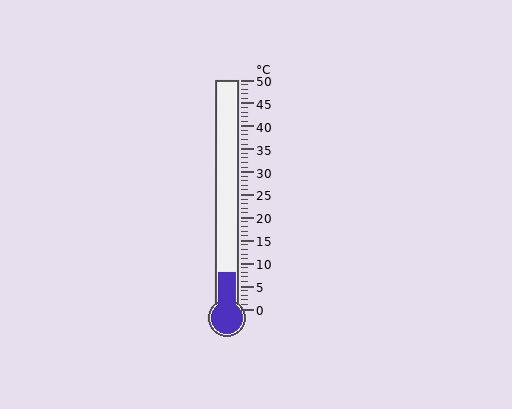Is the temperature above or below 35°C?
The temperature is below 35°C.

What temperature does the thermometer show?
The thermometer shows approximately 8°C.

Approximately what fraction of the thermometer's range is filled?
The thermometer is filled to approximately 15% of its range.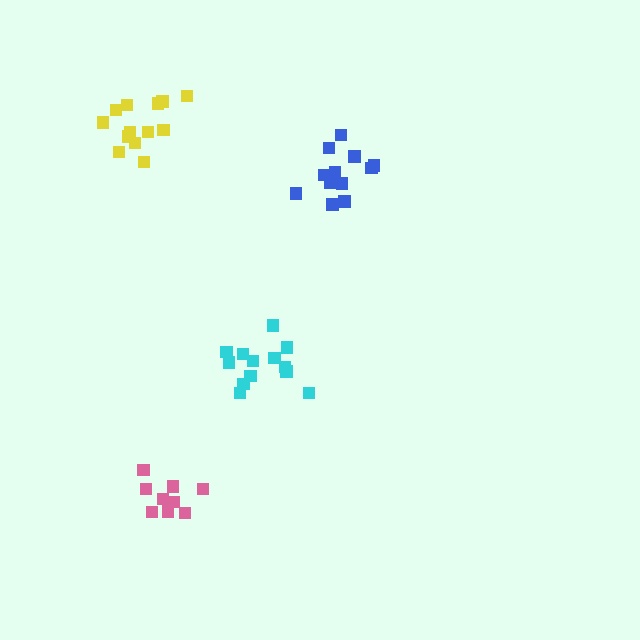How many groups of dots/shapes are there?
There are 4 groups.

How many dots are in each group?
Group 1: 12 dots, Group 2: 13 dots, Group 3: 13 dots, Group 4: 9 dots (47 total).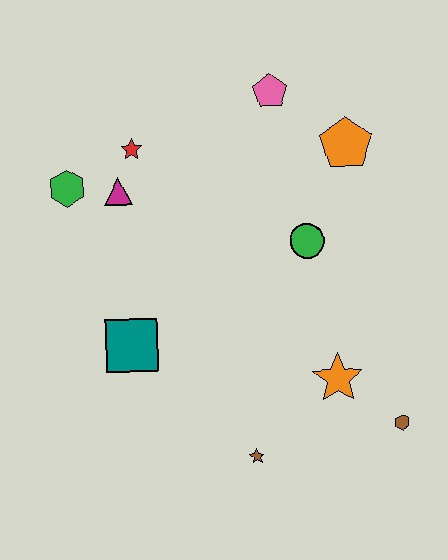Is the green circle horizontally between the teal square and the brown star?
No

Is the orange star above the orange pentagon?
No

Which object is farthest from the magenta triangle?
The brown hexagon is farthest from the magenta triangle.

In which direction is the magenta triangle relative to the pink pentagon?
The magenta triangle is to the left of the pink pentagon.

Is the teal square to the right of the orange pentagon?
No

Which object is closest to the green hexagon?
The magenta triangle is closest to the green hexagon.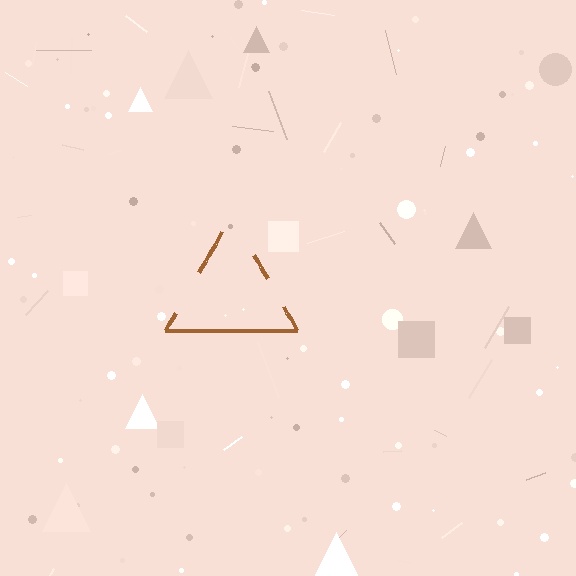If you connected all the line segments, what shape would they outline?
They would outline a triangle.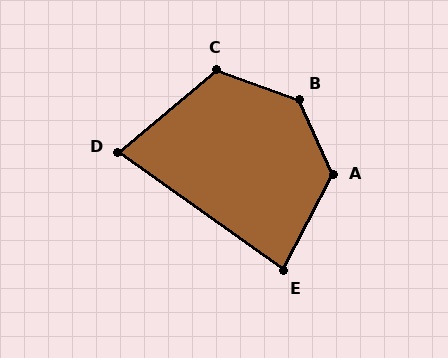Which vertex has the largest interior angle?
B, at approximately 134 degrees.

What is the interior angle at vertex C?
Approximately 120 degrees (obtuse).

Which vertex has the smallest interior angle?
D, at approximately 75 degrees.